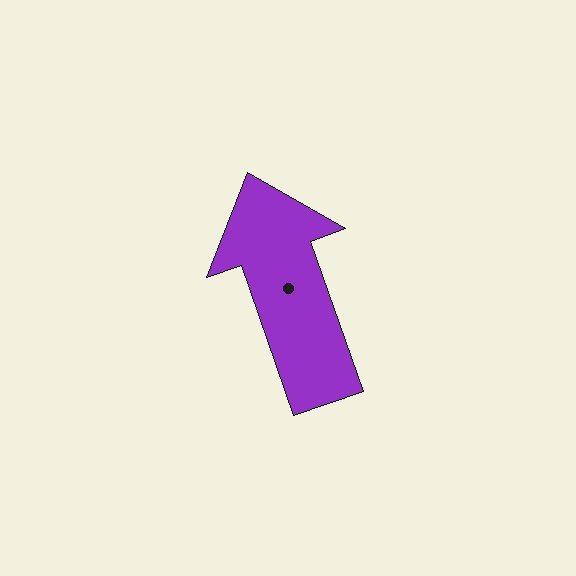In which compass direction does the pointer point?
North.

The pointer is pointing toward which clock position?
Roughly 11 o'clock.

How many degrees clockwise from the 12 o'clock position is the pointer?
Approximately 341 degrees.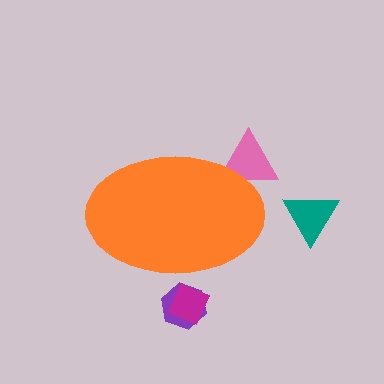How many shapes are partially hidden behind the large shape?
3 shapes are partially hidden.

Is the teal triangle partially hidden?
No, the teal triangle is fully visible.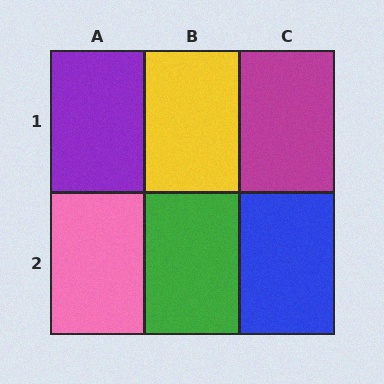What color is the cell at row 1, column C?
Magenta.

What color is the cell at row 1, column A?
Purple.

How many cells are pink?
1 cell is pink.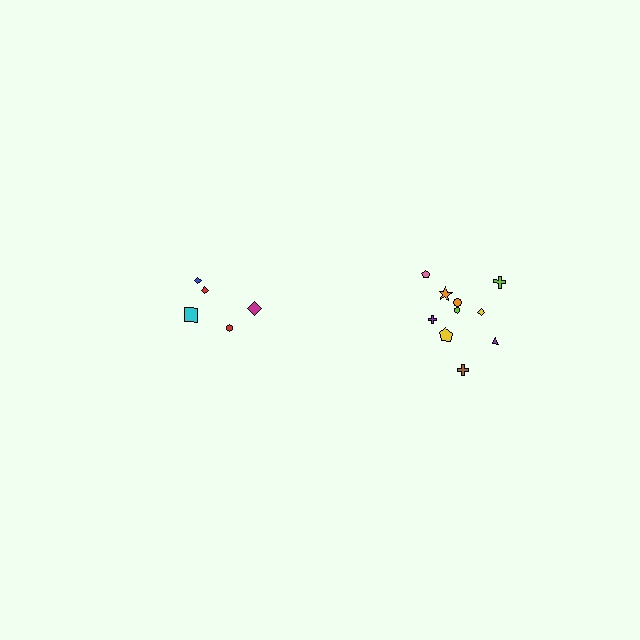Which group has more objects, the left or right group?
The right group.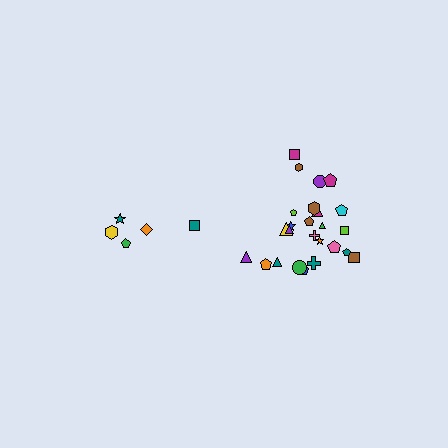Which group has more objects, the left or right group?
The right group.